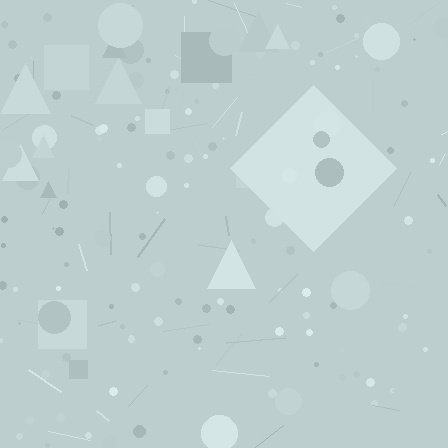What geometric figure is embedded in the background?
A diamond is embedded in the background.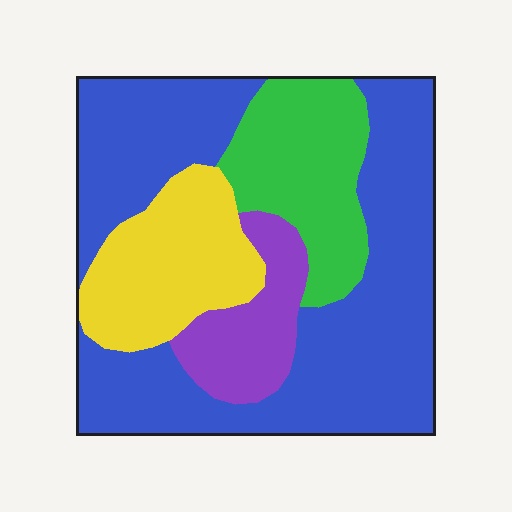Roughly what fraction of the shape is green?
Green takes up about one sixth (1/6) of the shape.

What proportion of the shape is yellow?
Yellow takes up less than a quarter of the shape.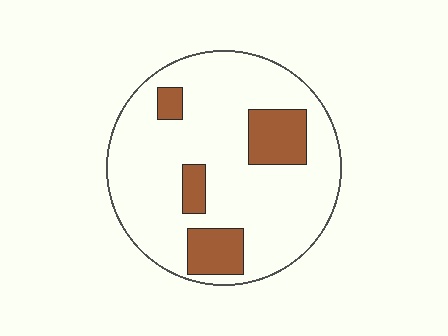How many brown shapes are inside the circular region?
4.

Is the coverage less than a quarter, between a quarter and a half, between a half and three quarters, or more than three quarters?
Less than a quarter.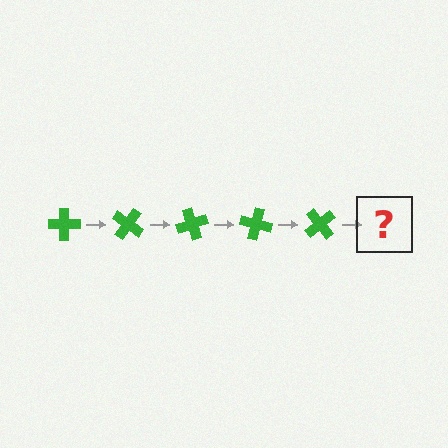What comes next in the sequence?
The next element should be a green cross rotated 175 degrees.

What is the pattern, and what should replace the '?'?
The pattern is that the cross rotates 35 degrees each step. The '?' should be a green cross rotated 175 degrees.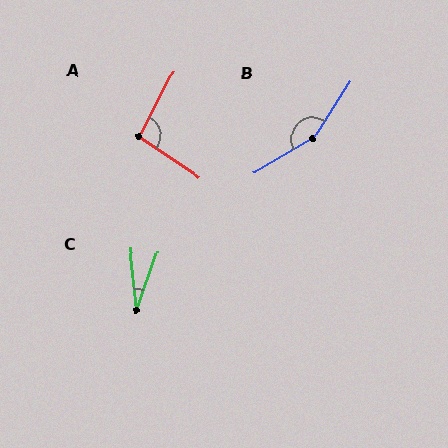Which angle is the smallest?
C, at approximately 25 degrees.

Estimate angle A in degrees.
Approximately 97 degrees.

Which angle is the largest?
B, at approximately 153 degrees.